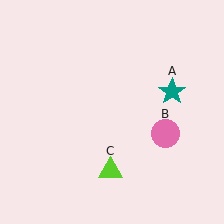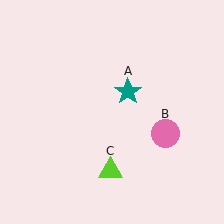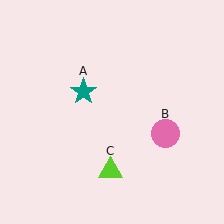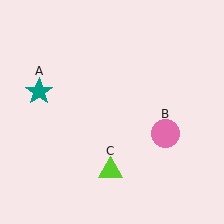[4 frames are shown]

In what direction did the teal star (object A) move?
The teal star (object A) moved left.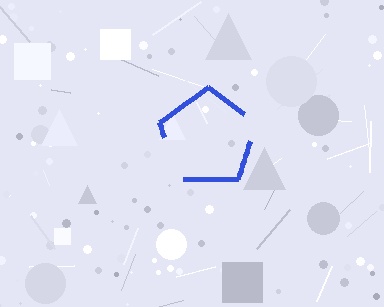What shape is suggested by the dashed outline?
The dashed outline suggests a pentagon.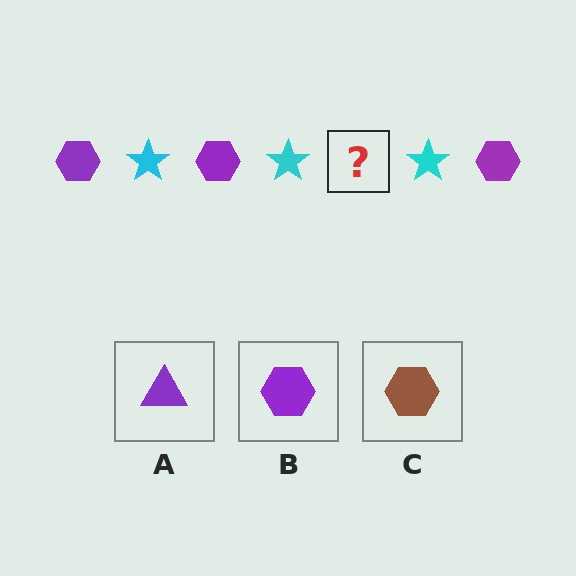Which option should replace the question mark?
Option B.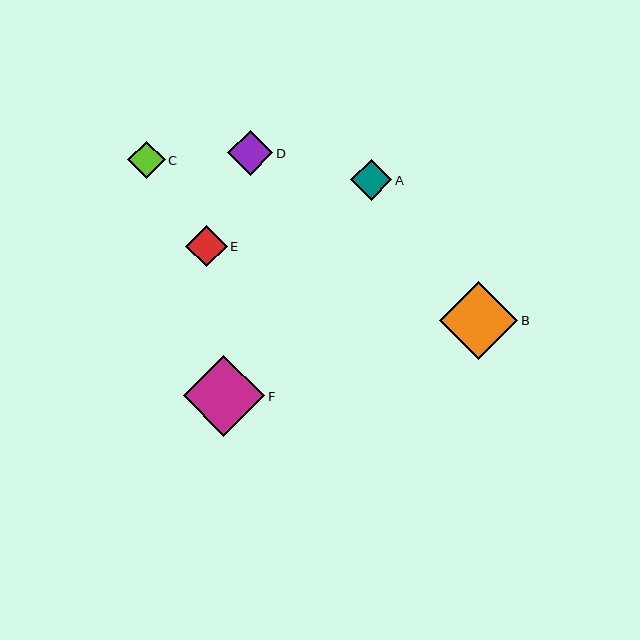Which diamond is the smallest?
Diamond C is the smallest with a size of approximately 38 pixels.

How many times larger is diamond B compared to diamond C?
Diamond B is approximately 2.1 times the size of diamond C.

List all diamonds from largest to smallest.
From largest to smallest: F, B, D, A, E, C.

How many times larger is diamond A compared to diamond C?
Diamond A is approximately 1.1 times the size of diamond C.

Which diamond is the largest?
Diamond F is the largest with a size of approximately 81 pixels.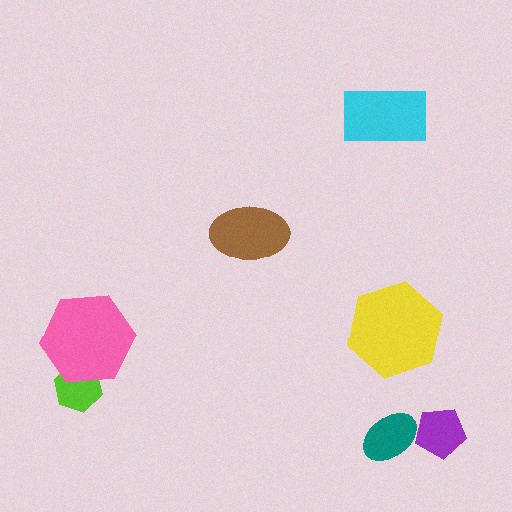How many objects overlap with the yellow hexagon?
0 objects overlap with the yellow hexagon.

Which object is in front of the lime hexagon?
The pink hexagon is in front of the lime hexagon.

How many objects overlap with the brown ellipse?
0 objects overlap with the brown ellipse.